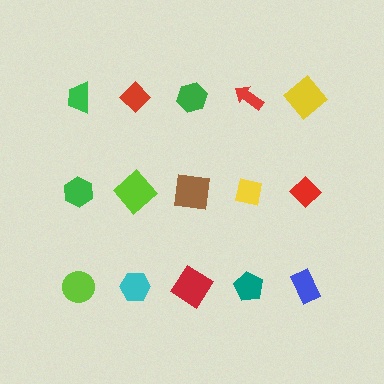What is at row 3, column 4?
A teal pentagon.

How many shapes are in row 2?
5 shapes.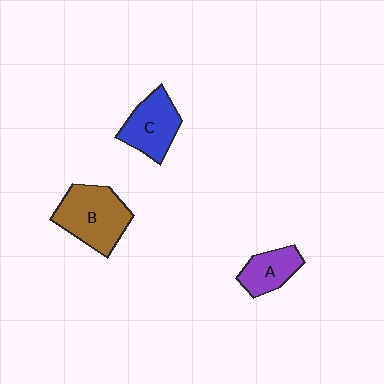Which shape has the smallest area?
Shape A (purple).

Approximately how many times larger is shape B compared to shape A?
Approximately 1.8 times.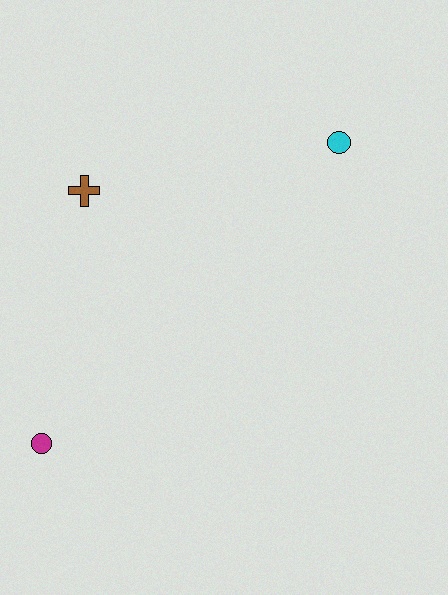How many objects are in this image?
There are 3 objects.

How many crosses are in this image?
There is 1 cross.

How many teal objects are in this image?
There are no teal objects.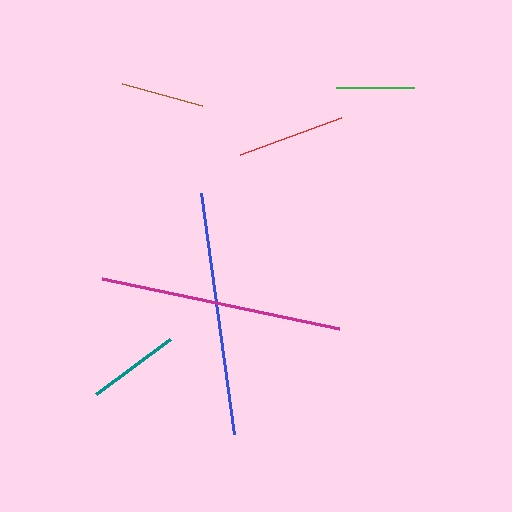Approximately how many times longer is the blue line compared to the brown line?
The blue line is approximately 2.9 times the length of the brown line.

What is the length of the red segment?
The red segment is approximately 108 pixels long.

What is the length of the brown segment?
The brown segment is approximately 83 pixels long.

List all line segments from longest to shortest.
From longest to shortest: magenta, blue, red, teal, brown, green.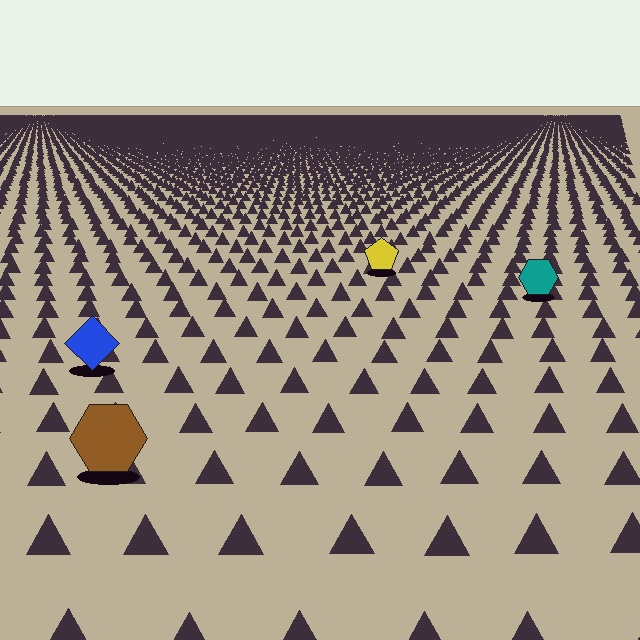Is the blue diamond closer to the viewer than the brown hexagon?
No. The brown hexagon is closer — you can tell from the texture gradient: the ground texture is coarser near it.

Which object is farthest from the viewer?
The yellow pentagon is farthest from the viewer. It appears smaller and the ground texture around it is denser.